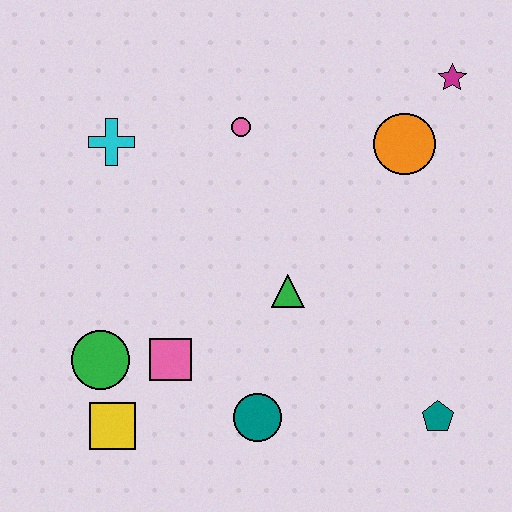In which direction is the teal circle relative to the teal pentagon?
The teal circle is to the left of the teal pentagon.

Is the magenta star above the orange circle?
Yes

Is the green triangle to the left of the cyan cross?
No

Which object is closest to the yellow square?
The green circle is closest to the yellow square.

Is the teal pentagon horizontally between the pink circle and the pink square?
No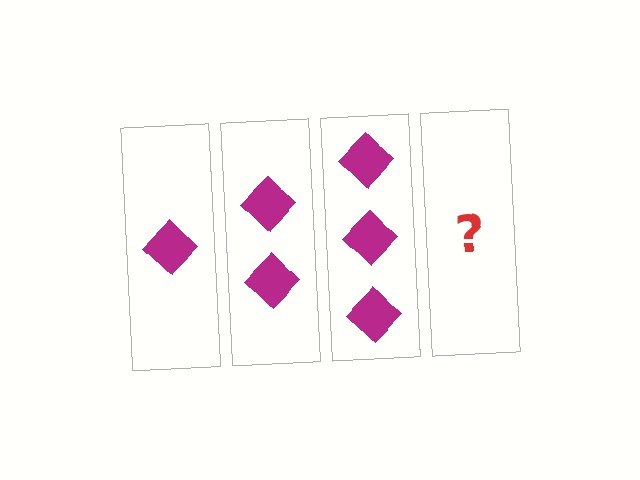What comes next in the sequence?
The next element should be 4 diamonds.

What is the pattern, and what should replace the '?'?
The pattern is that each step adds one more diamond. The '?' should be 4 diamonds.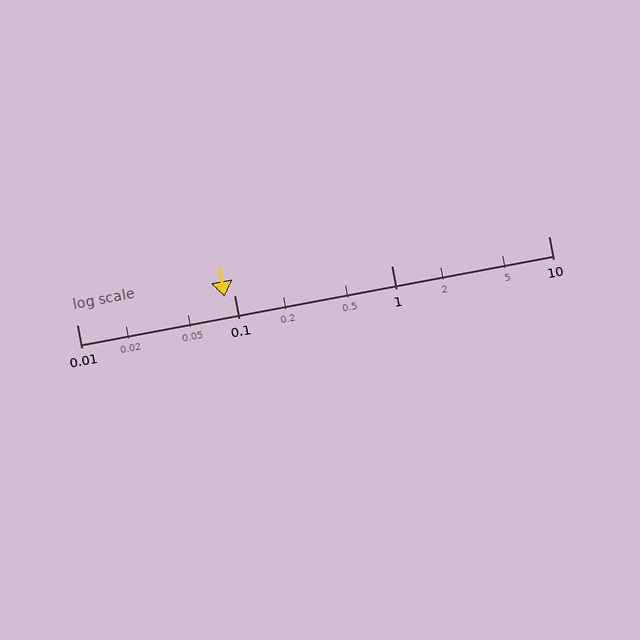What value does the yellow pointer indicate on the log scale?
The pointer indicates approximately 0.087.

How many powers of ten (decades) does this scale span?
The scale spans 3 decades, from 0.01 to 10.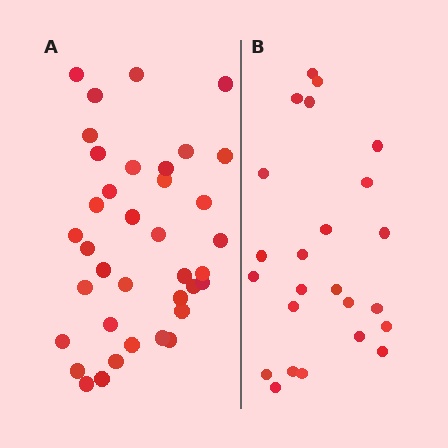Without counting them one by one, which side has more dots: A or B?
Region A (the left region) has more dots.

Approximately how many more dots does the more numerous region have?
Region A has approximately 15 more dots than region B.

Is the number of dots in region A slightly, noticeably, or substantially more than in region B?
Region A has substantially more. The ratio is roughly 1.5 to 1.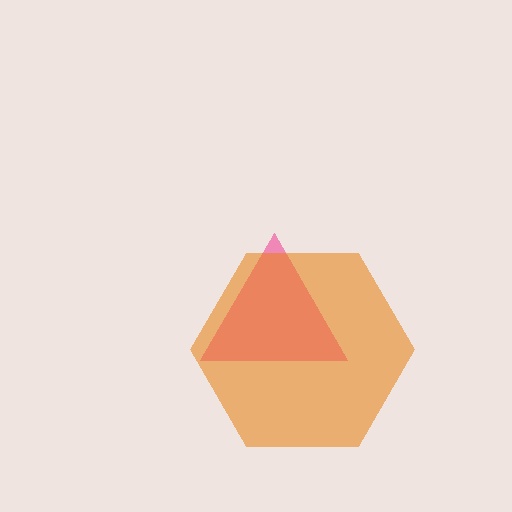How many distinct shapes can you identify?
There are 2 distinct shapes: a pink triangle, an orange hexagon.